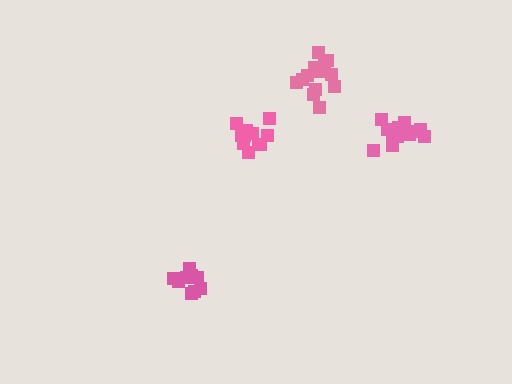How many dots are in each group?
Group 1: 11 dots, Group 2: 11 dots, Group 3: 13 dots, Group 4: 13 dots (48 total).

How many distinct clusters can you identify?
There are 4 distinct clusters.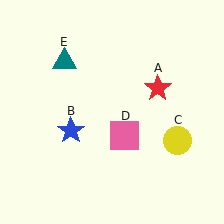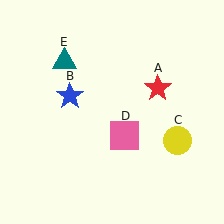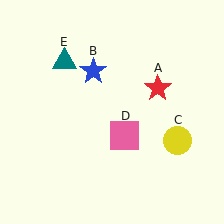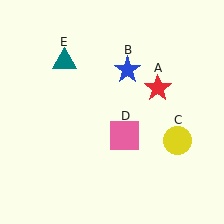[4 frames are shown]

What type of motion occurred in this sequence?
The blue star (object B) rotated clockwise around the center of the scene.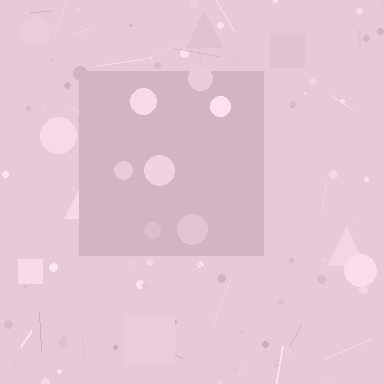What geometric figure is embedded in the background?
A square is embedded in the background.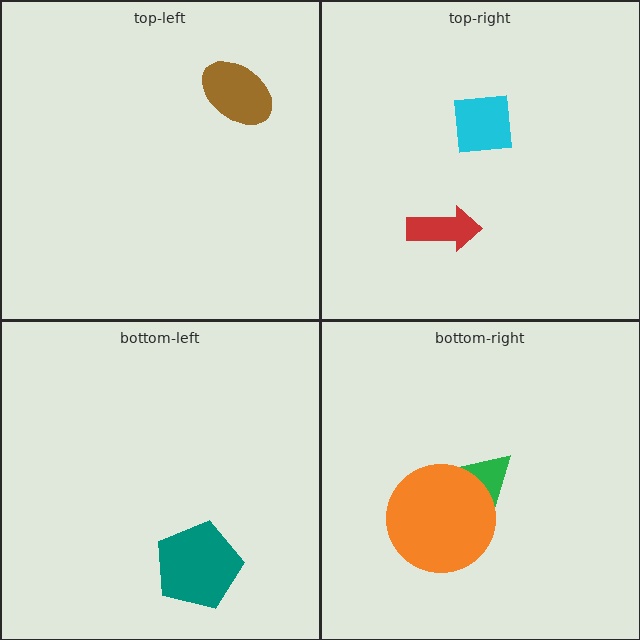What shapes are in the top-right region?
The red arrow, the cyan square.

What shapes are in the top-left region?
The brown ellipse.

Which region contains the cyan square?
The top-right region.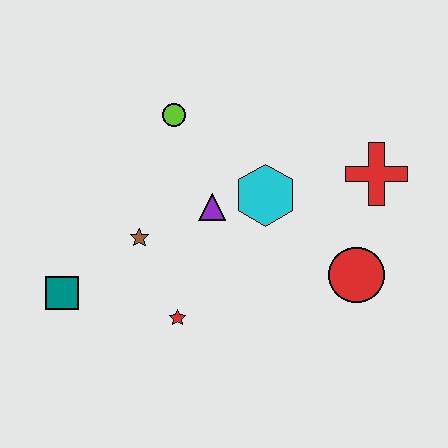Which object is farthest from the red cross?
The teal square is farthest from the red cross.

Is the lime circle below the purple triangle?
No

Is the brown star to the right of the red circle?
No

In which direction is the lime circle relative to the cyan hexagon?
The lime circle is to the left of the cyan hexagon.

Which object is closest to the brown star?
The purple triangle is closest to the brown star.